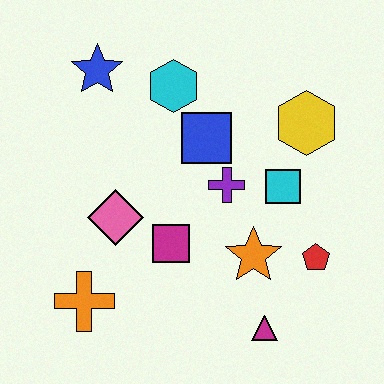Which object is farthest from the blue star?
The magenta triangle is farthest from the blue star.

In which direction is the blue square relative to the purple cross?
The blue square is above the purple cross.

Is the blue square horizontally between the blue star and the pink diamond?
No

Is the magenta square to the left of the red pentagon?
Yes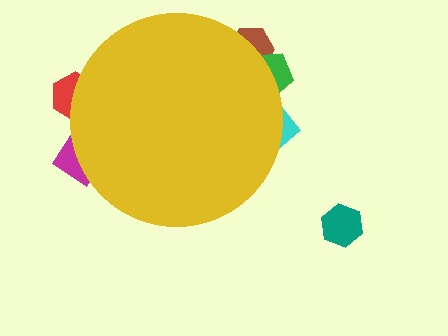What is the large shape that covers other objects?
A yellow circle.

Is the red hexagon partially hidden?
Yes, the red hexagon is partially hidden behind the yellow circle.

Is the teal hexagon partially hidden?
No, the teal hexagon is fully visible.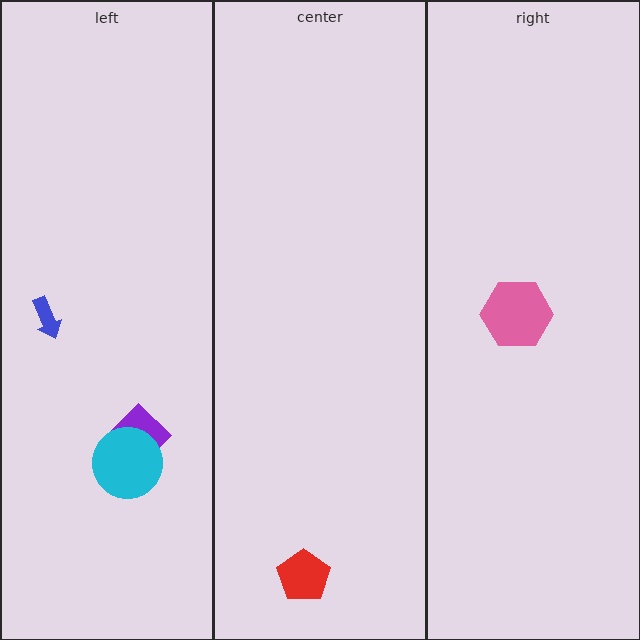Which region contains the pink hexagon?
The right region.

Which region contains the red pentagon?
The center region.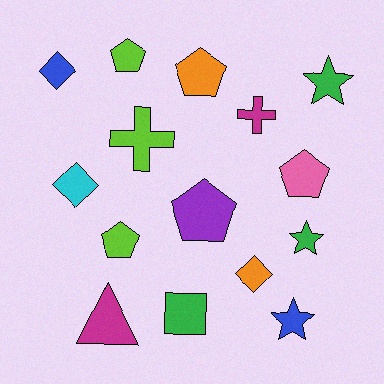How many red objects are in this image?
There are no red objects.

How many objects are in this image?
There are 15 objects.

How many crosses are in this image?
There are 2 crosses.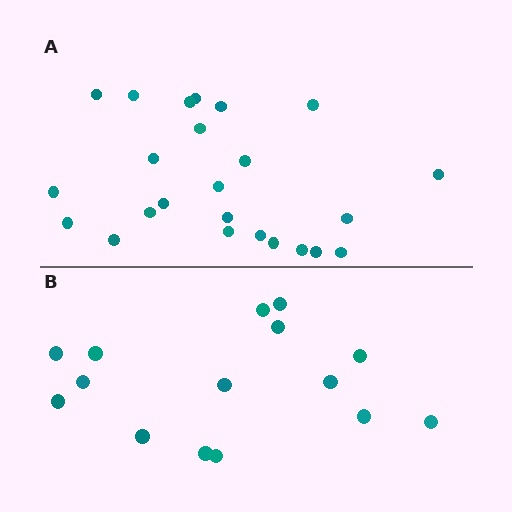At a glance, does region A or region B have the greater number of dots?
Region A (the top region) has more dots.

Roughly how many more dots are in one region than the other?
Region A has roughly 8 or so more dots than region B.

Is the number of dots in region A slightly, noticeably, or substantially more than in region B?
Region A has substantially more. The ratio is roughly 1.6 to 1.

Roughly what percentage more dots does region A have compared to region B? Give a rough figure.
About 60% more.